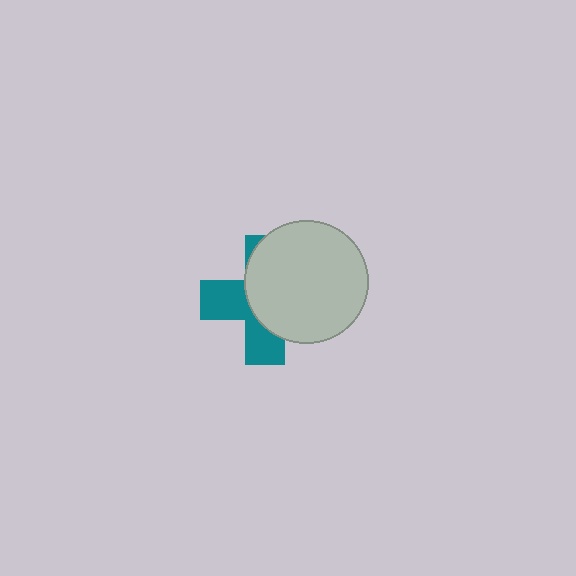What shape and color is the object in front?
The object in front is a light gray circle.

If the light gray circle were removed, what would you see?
You would see the complete teal cross.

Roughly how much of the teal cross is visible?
A small part of it is visible (roughly 42%).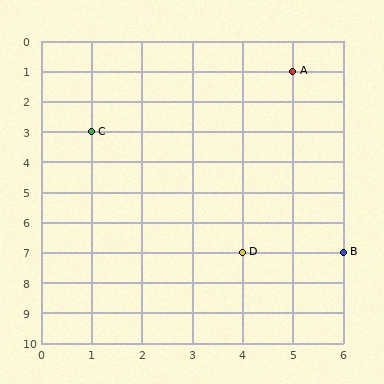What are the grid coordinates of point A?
Point A is at grid coordinates (5, 1).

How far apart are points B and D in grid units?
Points B and D are 2 columns apart.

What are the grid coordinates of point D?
Point D is at grid coordinates (4, 7).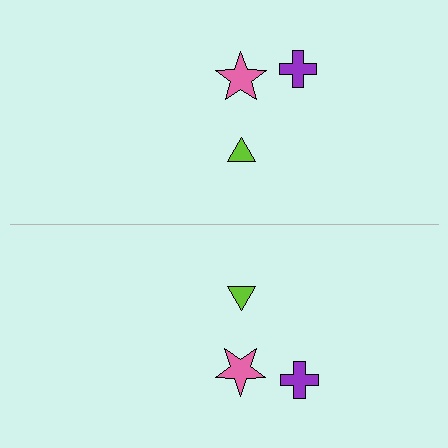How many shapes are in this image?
There are 6 shapes in this image.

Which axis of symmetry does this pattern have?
The pattern has a horizontal axis of symmetry running through the center of the image.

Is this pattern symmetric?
Yes, this pattern has bilateral (reflection) symmetry.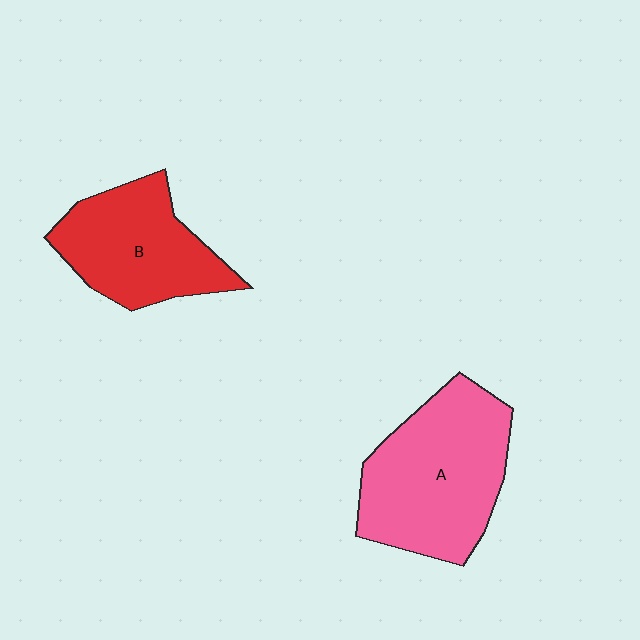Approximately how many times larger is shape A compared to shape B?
Approximately 1.3 times.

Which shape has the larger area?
Shape A (pink).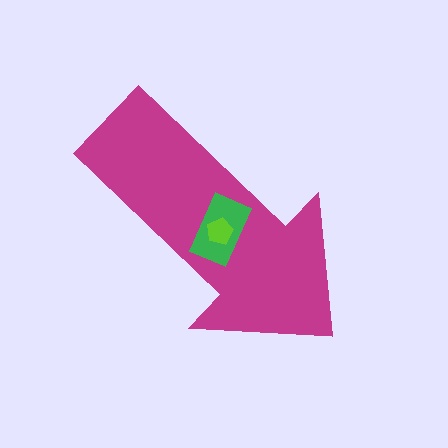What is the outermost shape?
The magenta arrow.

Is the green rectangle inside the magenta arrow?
Yes.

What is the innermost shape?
The lime pentagon.